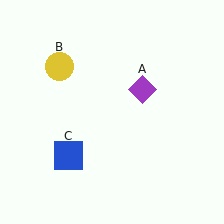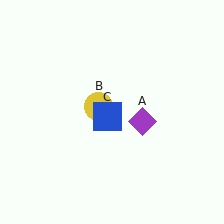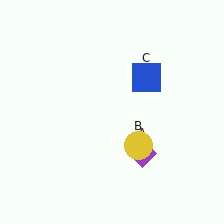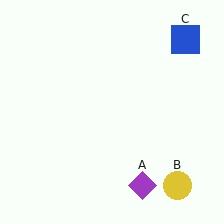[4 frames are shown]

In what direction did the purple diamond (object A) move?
The purple diamond (object A) moved down.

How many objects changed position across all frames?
3 objects changed position: purple diamond (object A), yellow circle (object B), blue square (object C).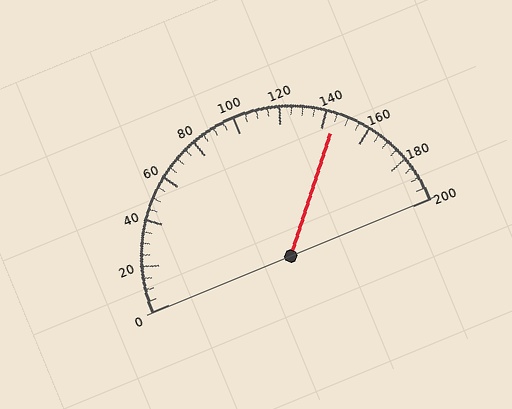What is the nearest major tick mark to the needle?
The nearest major tick mark is 140.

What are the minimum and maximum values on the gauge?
The gauge ranges from 0 to 200.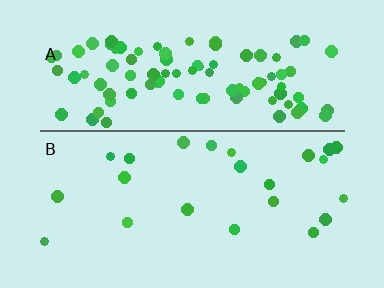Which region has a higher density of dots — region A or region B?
A (the top).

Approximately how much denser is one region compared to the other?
Approximately 4.2× — region A over region B.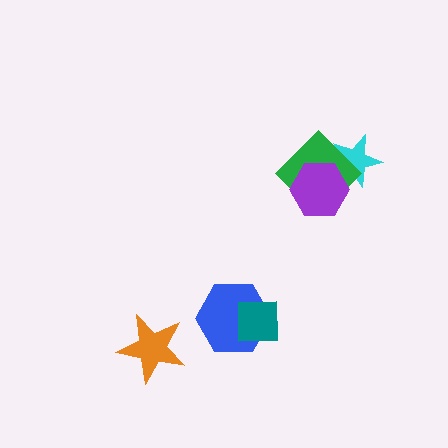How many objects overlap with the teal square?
1 object overlaps with the teal square.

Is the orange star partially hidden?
No, no other shape covers it.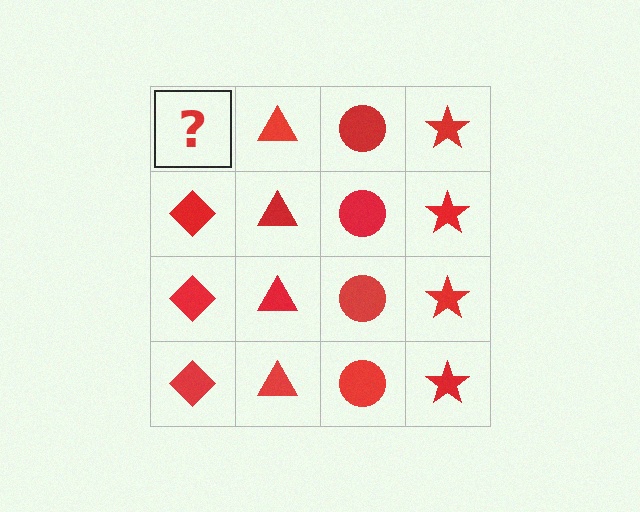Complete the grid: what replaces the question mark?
The question mark should be replaced with a red diamond.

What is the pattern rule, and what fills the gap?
The rule is that each column has a consistent shape. The gap should be filled with a red diamond.